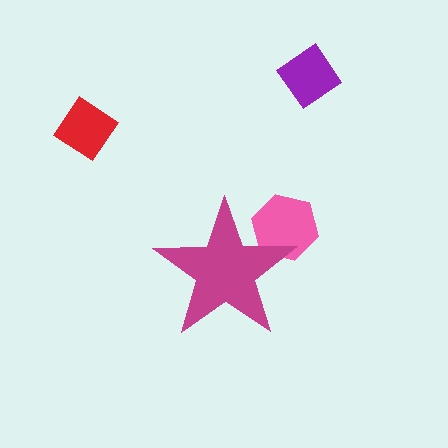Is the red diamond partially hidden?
No, the red diamond is fully visible.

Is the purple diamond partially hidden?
No, the purple diamond is fully visible.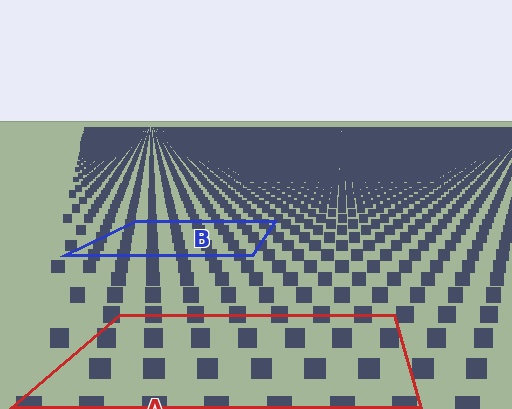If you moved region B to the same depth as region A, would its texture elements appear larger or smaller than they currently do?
They would appear larger. At a closer depth, the same texture elements are projected at a bigger on-screen size.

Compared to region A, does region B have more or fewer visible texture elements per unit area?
Region B has more texture elements per unit area — they are packed more densely because it is farther away.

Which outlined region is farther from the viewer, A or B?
Region B is farther from the viewer — the texture elements inside it appear smaller and more densely packed.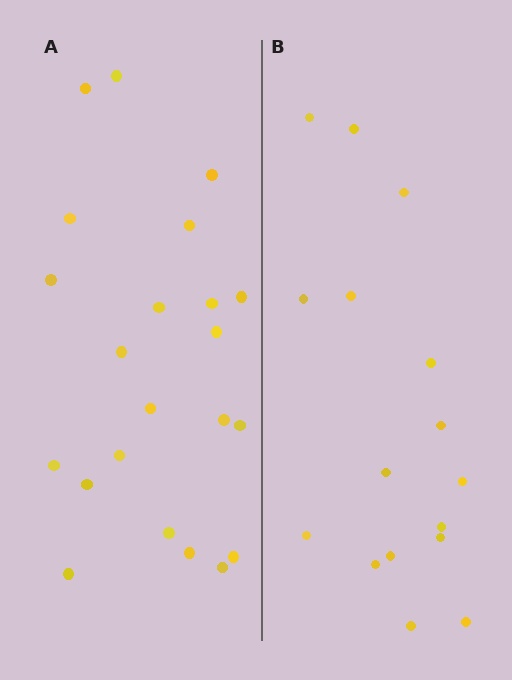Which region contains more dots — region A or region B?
Region A (the left region) has more dots.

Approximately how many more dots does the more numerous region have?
Region A has about 6 more dots than region B.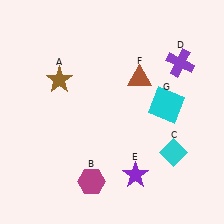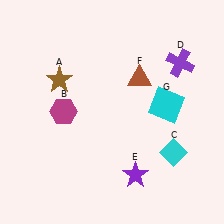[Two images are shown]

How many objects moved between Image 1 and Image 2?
1 object moved between the two images.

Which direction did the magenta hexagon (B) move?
The magenta hexagon (B) moved up.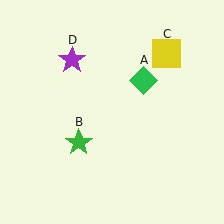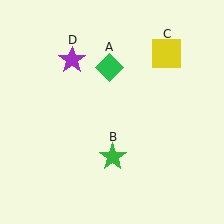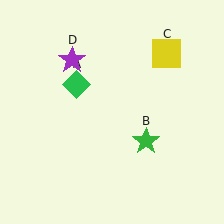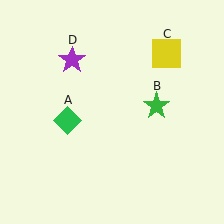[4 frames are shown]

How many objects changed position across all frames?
2 objects changed position: green diamond (object A), green star (object B).